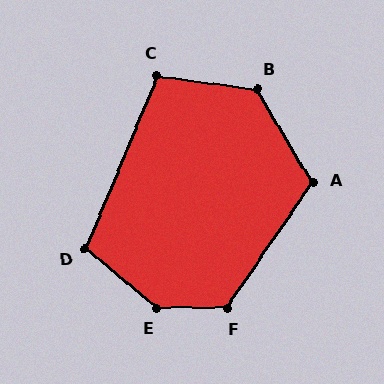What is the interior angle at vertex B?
Approximately 129 degrees (obtuse).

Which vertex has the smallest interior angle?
C, at approximately 105 degrees.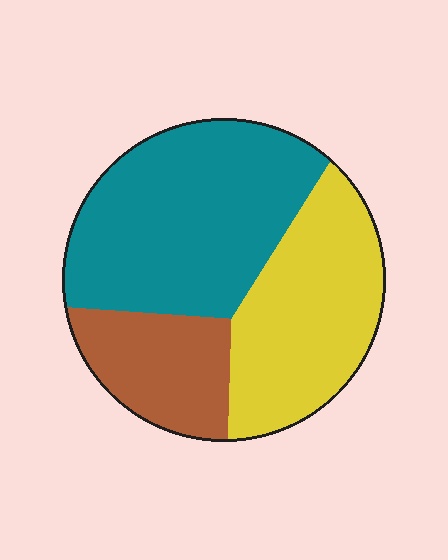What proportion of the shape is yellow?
Yellow takes up between a quarter and a half of the shape.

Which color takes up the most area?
Teal, at roughly 45%.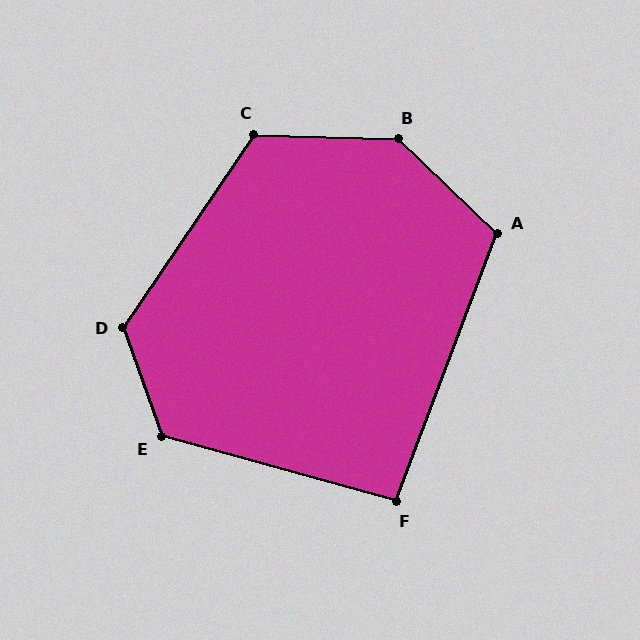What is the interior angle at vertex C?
Approximately 122 degrees (obtuse).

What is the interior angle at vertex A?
Approximately 113 degrees (obtuse).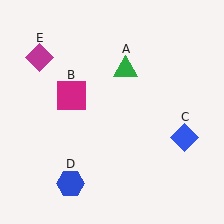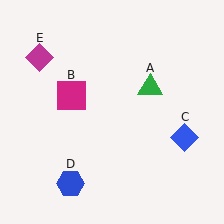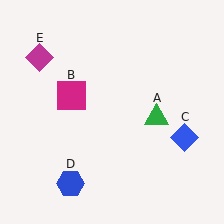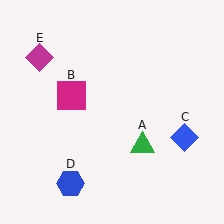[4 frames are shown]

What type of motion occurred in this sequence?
The green triangle (object A) rotated clockwise around the center of the scene.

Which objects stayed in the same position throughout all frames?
Magenta square (object B) and blue diamond (object C) and blue hexagon (object D) and magenta diamond (object E) remained stationary.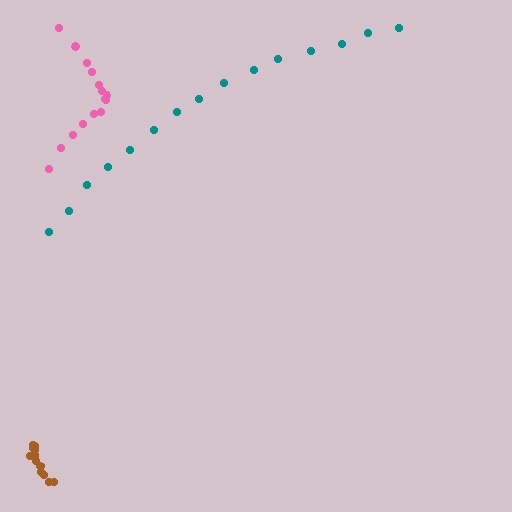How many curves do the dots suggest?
There are 3 distinct paths.